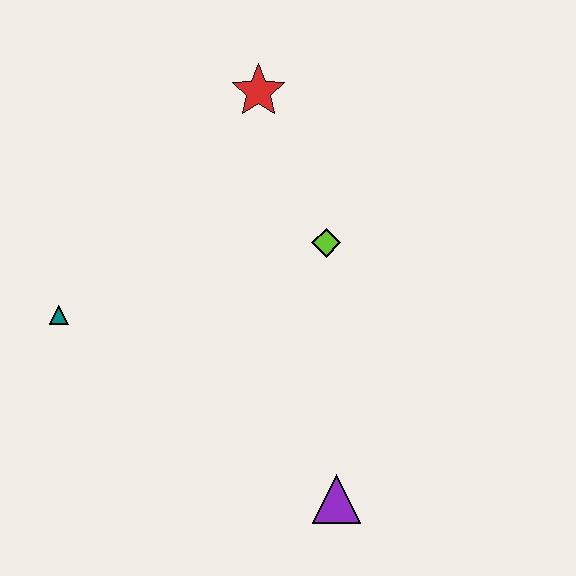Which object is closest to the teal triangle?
The lime diamond is closest to the teal triangle.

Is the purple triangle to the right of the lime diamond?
Yes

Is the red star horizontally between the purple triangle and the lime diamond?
No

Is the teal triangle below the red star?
Yes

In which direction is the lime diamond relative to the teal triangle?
The lime diamond is to the right of the teal triangle.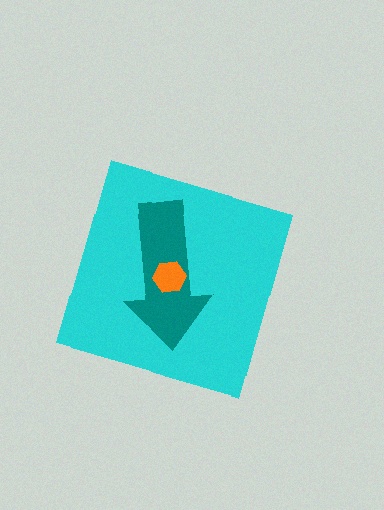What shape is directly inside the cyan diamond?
The teal arrow.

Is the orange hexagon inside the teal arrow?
Yes.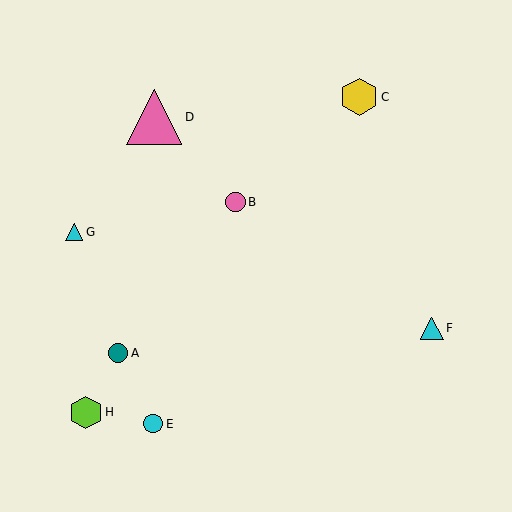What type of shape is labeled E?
Shape E is a cyan circle.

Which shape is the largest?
The pink triangle (labeled D) is the largest.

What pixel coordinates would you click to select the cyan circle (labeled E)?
Click at (153, 424) to select the cyan circle E.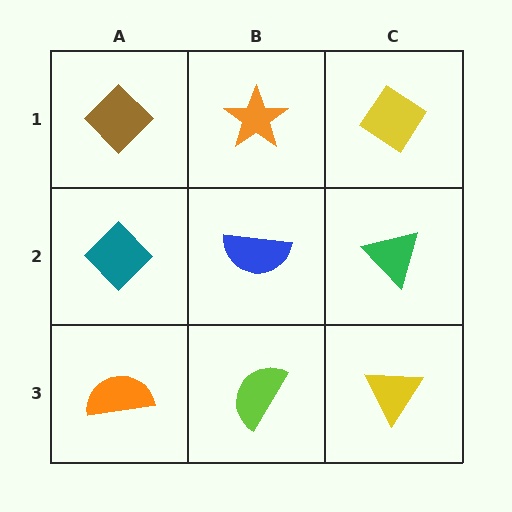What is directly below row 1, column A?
A teal diamond.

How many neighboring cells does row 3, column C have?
2.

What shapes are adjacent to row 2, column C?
A yellow diamond (row 1, column C), a yellow triangle (row 3, column C), a blue semicircle (row 2, column B).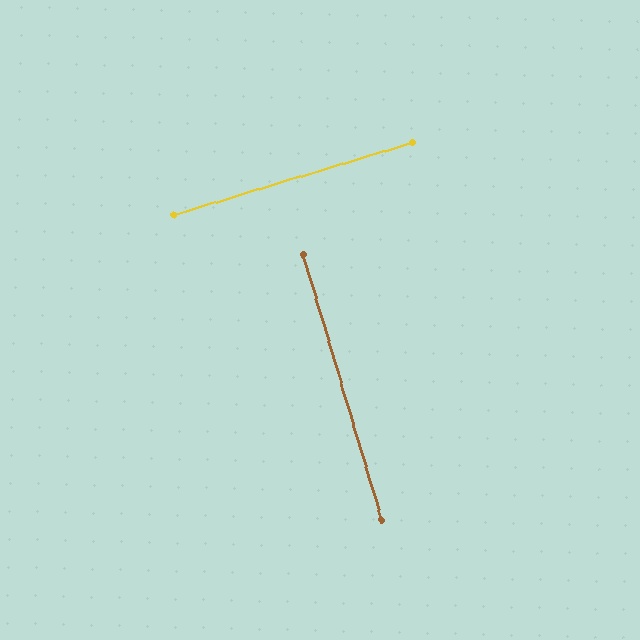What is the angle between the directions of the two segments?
Approximately 90 degrees.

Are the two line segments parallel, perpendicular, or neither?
Perpendicular — they meet at approximately 90°.